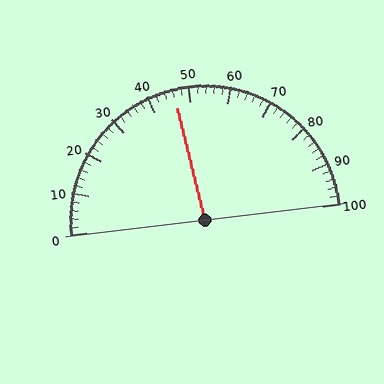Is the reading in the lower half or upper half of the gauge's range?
The reading is in the lower half of the range (0 to 100).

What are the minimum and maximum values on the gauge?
The gauge ranges from 0 to 100.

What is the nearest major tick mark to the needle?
The nearest major tick mark is 50.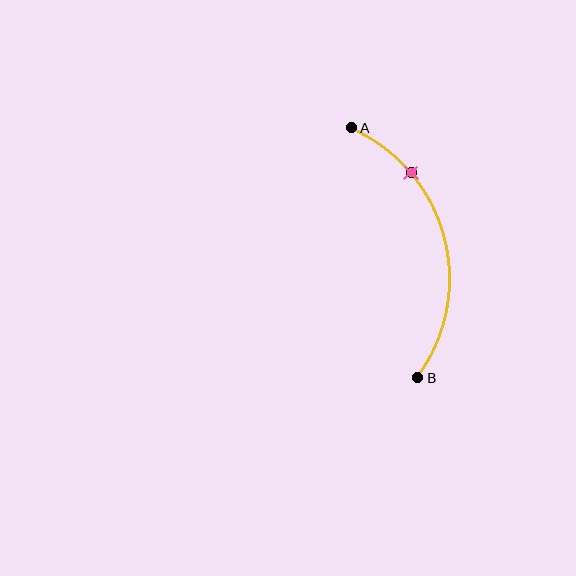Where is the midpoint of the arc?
The arc midpoint is the point on the curve farthest from the straight line joining A and B. It sits to the right of that line.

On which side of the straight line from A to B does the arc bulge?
The arc bulges to the right of the straight line connecting A and B.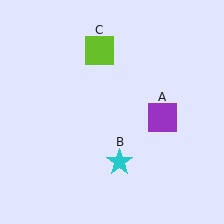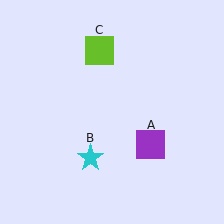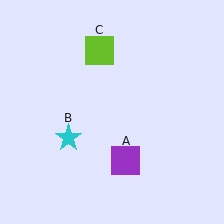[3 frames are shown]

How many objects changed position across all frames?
2 objects changed position: purple square (object A), cyan star (object B).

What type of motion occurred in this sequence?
The purple square (object A), cyan star (object B) rotated clockwise around the center of the scene.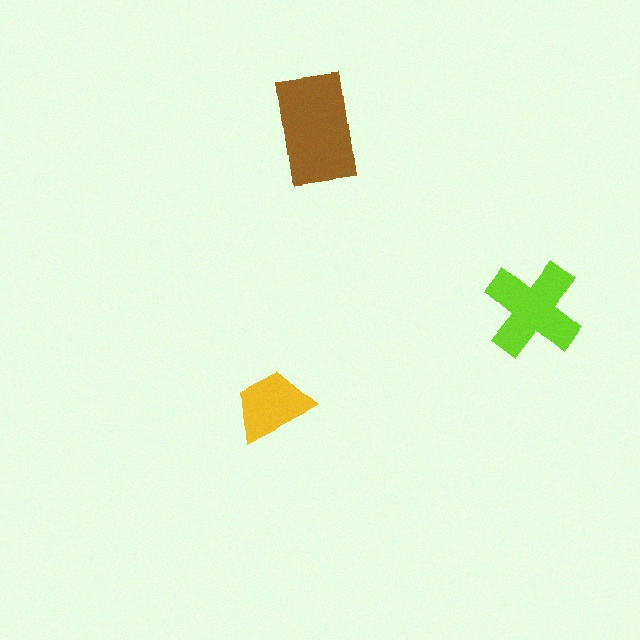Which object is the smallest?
The yellow trapezoid.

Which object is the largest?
The brown rectangle.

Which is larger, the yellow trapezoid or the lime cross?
The lime cross.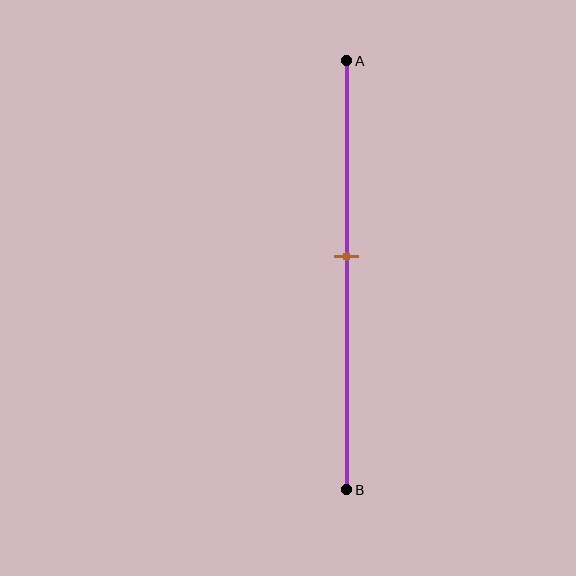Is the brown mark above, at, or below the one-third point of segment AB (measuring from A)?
The brown mark is below the one-third point of segment AB.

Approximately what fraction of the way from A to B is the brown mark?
The brown mark is approximately 45% of the way from A to B.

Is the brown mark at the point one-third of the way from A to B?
No, the mark is at about 45% from A, not at the 33% one-third point.